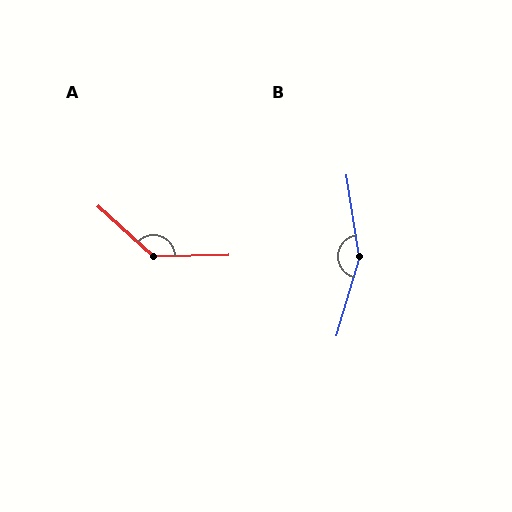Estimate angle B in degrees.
Approximately 155 degrees.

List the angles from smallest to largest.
A (137°), B (155°).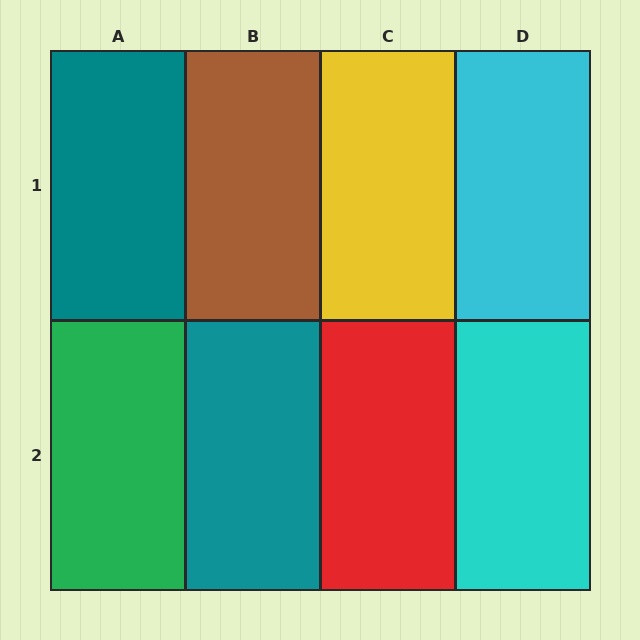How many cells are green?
1 cell is green.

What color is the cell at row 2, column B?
Teal.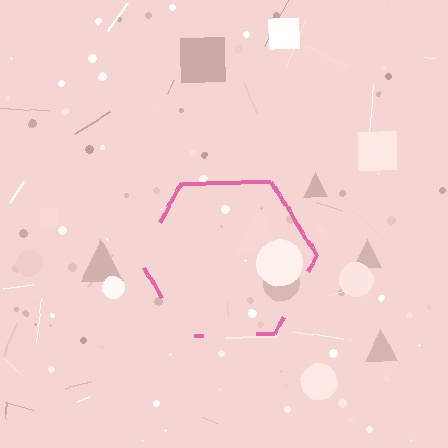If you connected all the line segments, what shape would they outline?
They would outline a hexagon.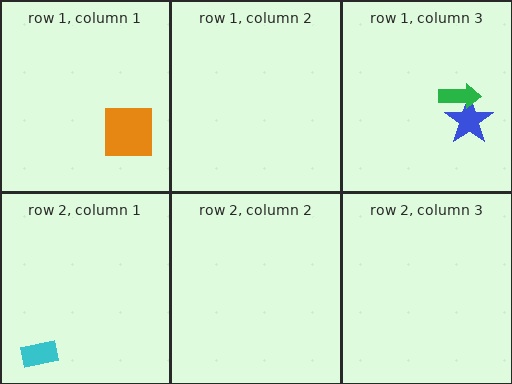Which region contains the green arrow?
The row 1, column 3 region.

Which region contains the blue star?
The row 1, column 3 region.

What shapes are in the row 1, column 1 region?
The orange square.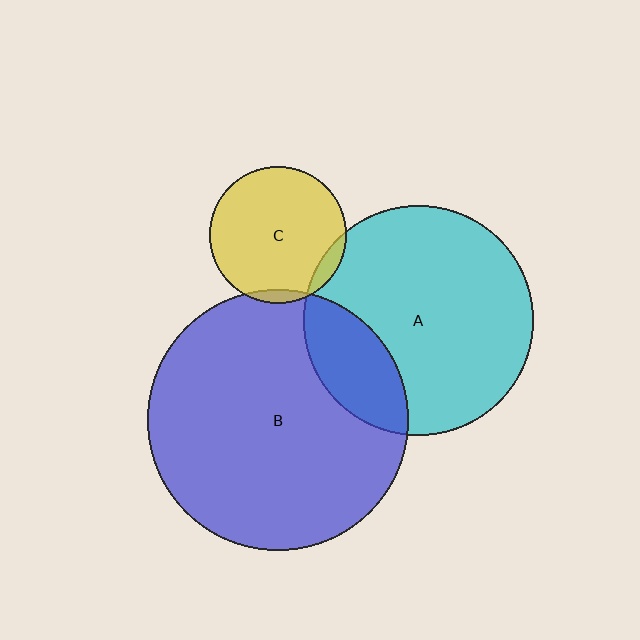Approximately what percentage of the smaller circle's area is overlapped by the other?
Approximately 20%.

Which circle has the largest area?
Circle B (blue).